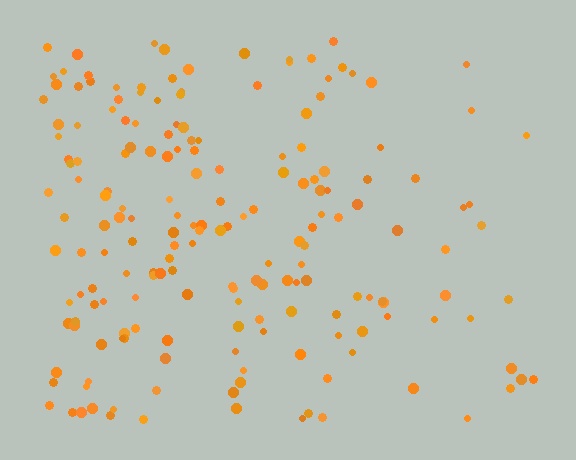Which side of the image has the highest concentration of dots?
The left.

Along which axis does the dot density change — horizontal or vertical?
Horizontal.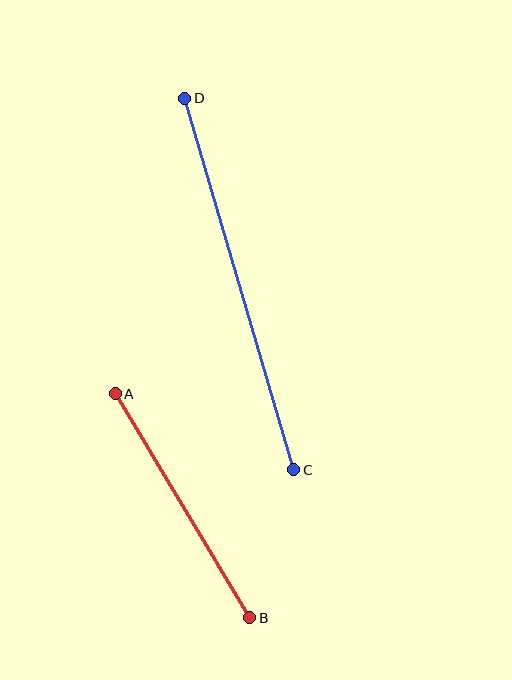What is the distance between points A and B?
The distance is approximately 261 pixels.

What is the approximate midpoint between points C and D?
The midpoint is at approximately (239, 284) pixels.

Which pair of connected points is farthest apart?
Points C and D are farthest apart.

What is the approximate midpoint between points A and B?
The midpoint is at approximately (183, 506) pixels.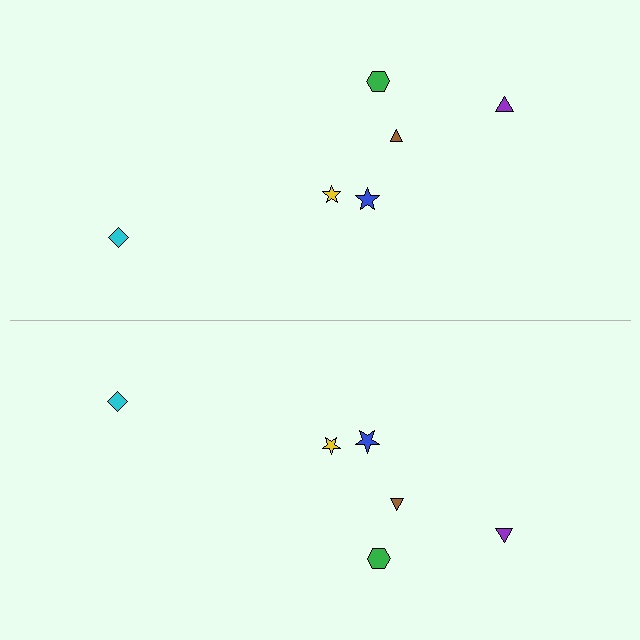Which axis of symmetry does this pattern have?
The pattern has a horizontal axis of symmetry running through the center of the image.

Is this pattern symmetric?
Yes, this pattern has bilateral (reflection) symmetry.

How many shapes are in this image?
There are 12 shapes in this image.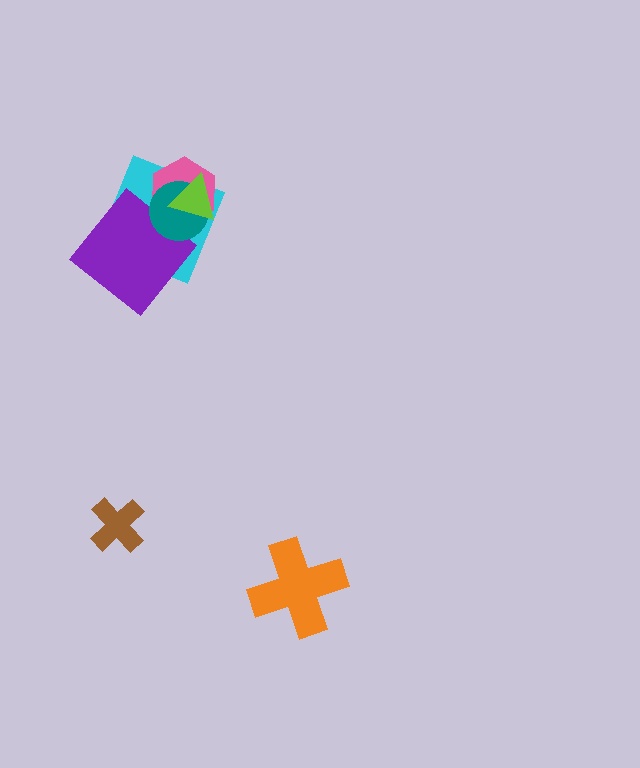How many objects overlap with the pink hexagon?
3 objects overlap with the pink hexagon.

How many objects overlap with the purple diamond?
2 objects overlap with the purple diamond.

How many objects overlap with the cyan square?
4 objects overlap with the cyan square.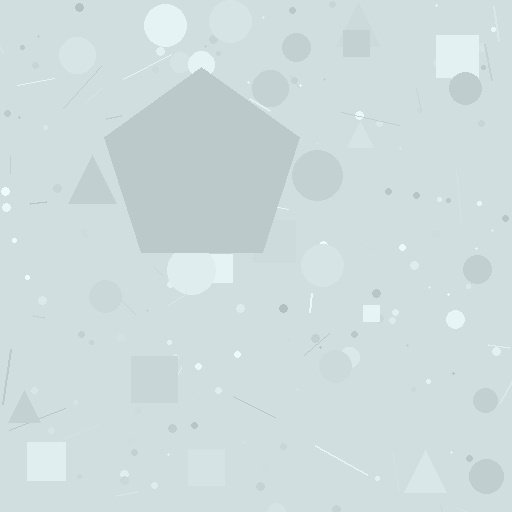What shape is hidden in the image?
A pentagon is hidden in the image.